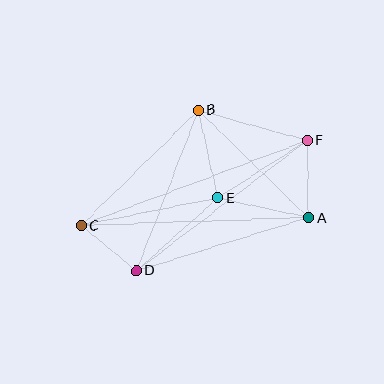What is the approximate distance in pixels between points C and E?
The distance between C and E is approximately 140 pixels.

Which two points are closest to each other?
Points C and D are closest to each other.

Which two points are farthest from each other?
Points C and F are farthest from each other.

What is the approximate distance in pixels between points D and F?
The distance between D and F is approximately 214 pixels.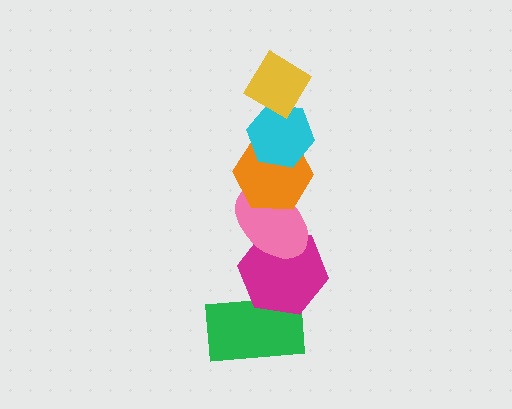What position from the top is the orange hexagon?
The orange hexagon is 3rd from the top.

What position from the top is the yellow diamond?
The yellow diamond is 1st from the top.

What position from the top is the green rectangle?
The green rectangle is 6th from the top.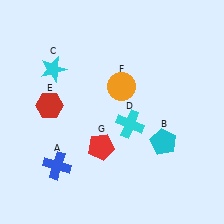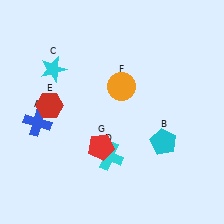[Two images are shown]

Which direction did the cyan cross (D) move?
The cyan cross (D) moved down.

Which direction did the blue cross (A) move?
The blue cross (A) moved up.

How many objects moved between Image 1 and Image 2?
2 objects moved between the two images.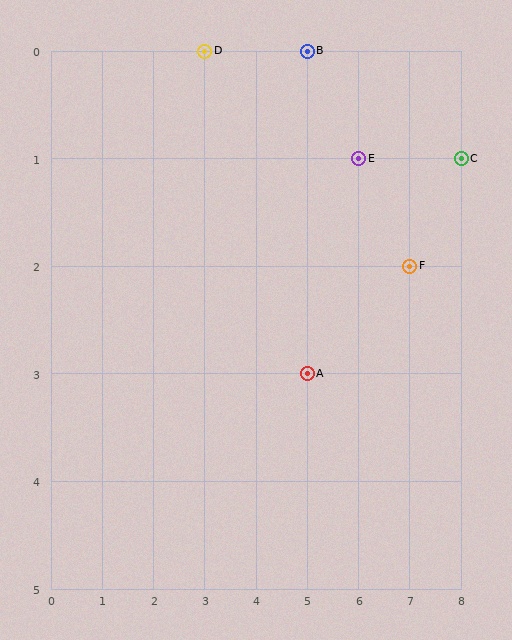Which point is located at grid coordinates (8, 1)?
Point C is at (8, 1).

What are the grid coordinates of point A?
Point A is at grid coordinates (5, 3).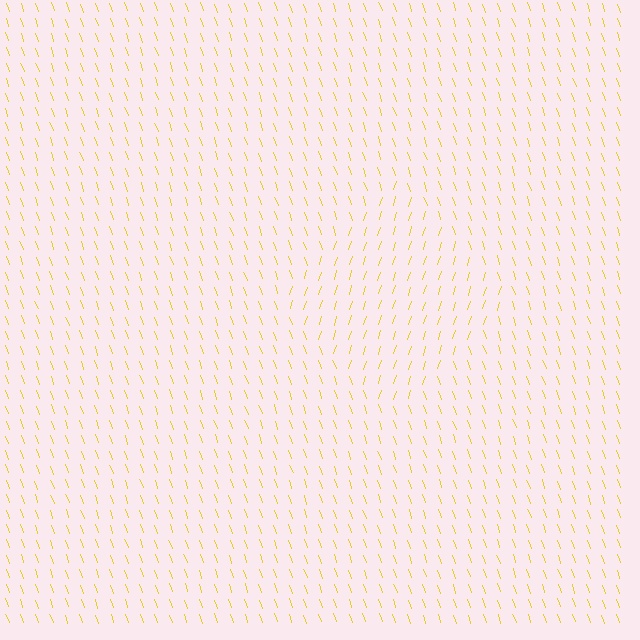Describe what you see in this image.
The image is filled with small yellow line segments. A diamond region in the image has lines oriented differently from the surrounding lines, creating a visible texture boundary.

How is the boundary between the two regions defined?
The boundary is defined purely by a change in line orientation (approximately 37 degrees difference). All lines are the same color and thickness.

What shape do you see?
I see a diamond.